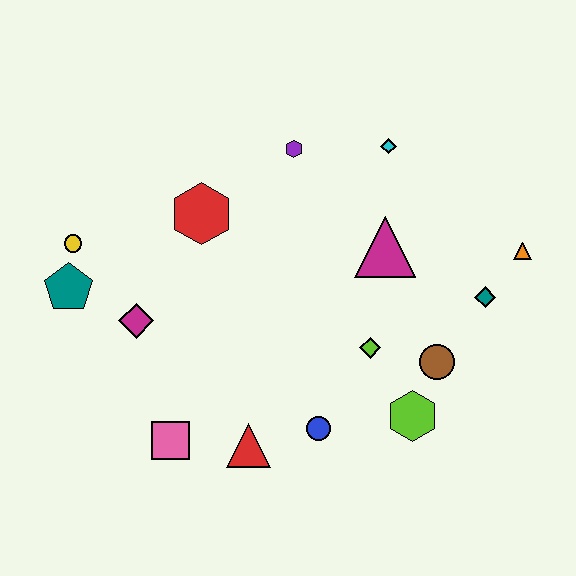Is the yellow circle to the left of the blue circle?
Yes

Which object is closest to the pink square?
The red triangle is closest to the pink square.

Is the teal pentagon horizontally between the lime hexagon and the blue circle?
No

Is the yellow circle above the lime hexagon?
Yes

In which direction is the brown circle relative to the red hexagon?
The brown circle is to the right of the red hexagon.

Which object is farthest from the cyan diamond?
The pink square is farthest from the cyan diamond.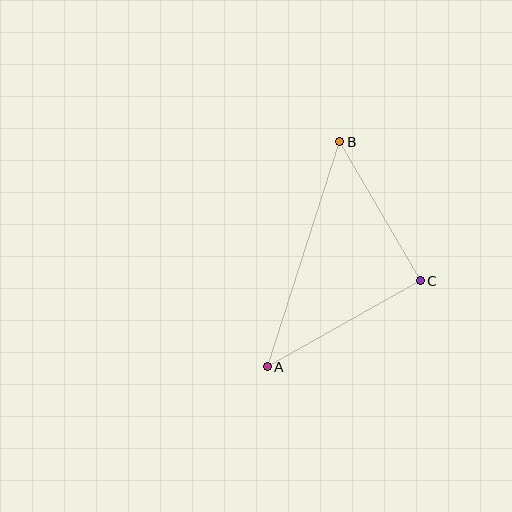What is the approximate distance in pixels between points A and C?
The distance between A and C is approximately 176 pixels.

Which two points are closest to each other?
Points B and C are closest to each other.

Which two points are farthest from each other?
Points A and B are farthest from each other.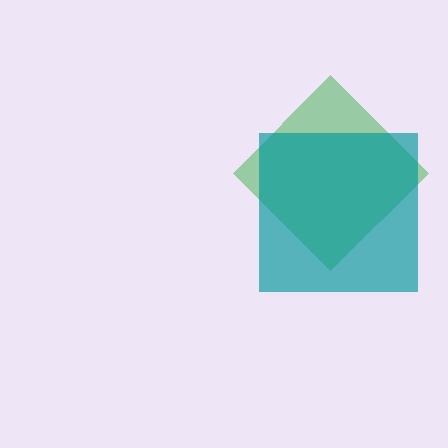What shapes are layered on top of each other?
The layered shapes are: a green diamond, a teal square.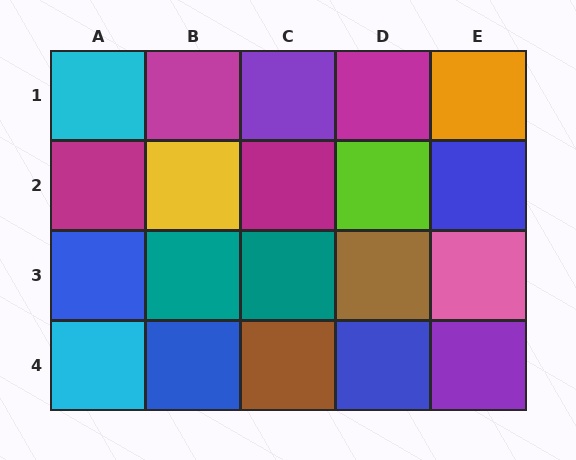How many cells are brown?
2 cells are brown.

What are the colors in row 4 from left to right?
Cyan, blue, brown, blue, purple.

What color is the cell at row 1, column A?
Cyan.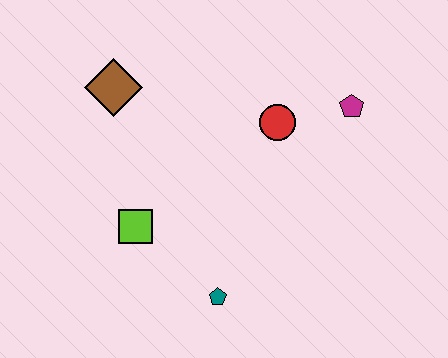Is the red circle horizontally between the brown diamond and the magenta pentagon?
Yes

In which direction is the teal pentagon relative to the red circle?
The teal pentagon is below the red circle.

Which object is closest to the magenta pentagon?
The red circle is closest to the magenta pentagon.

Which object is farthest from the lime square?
The magenta pentagon is farthest from the lime square.